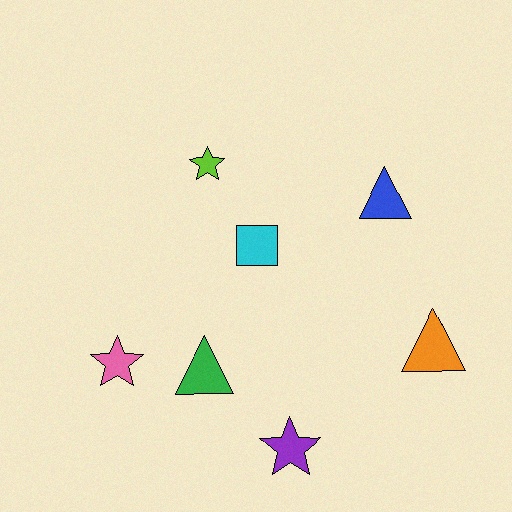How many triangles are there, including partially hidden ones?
There are 3 triangles.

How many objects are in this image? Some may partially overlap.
There are 7 objects.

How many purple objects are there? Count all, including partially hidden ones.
There is 1 purple object.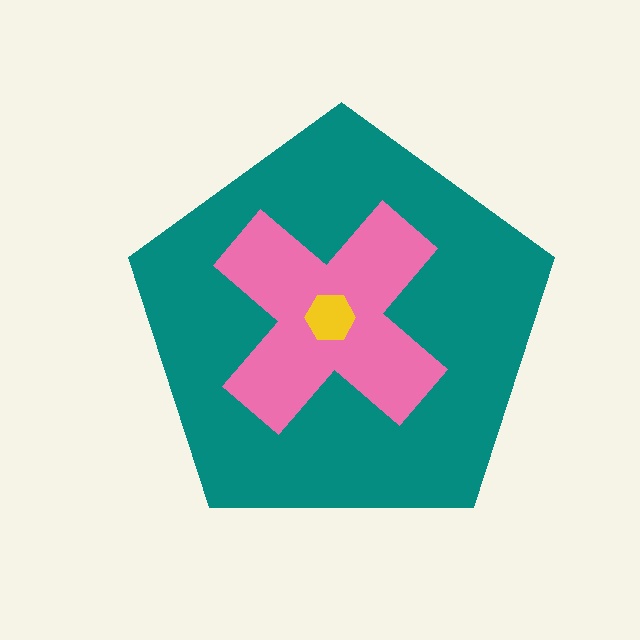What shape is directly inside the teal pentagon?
The pink cross.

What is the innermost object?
The yellow hexagon.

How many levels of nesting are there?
3.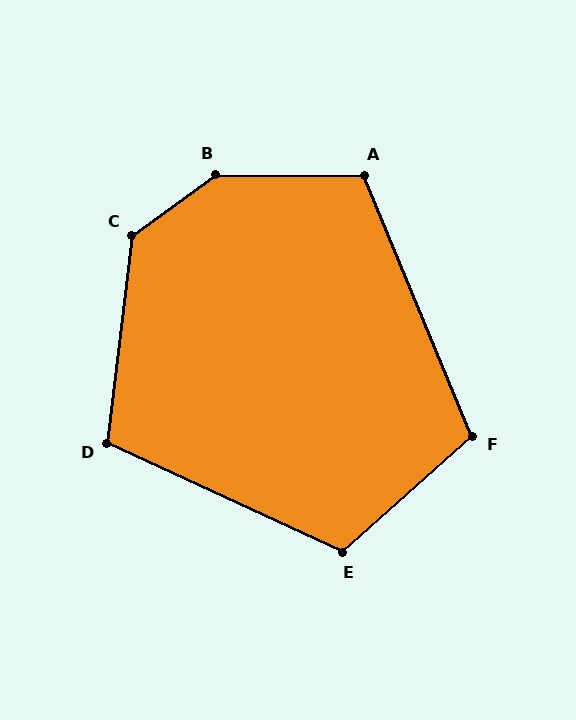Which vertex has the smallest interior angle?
D, at approximately 108 degrees.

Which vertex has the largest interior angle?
B, at approximately 143 degrees.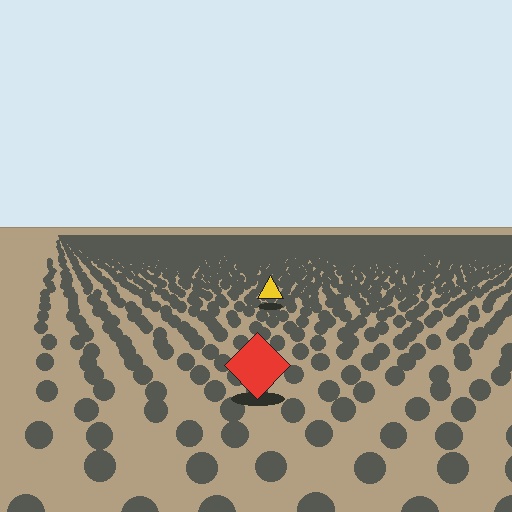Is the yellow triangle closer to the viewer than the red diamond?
No. The red diamond is closer — you can tell from the texture gradient: the ground texture is coarser near it.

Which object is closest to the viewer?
The red diamond is closest. The texture marks near it are larger and more spread out.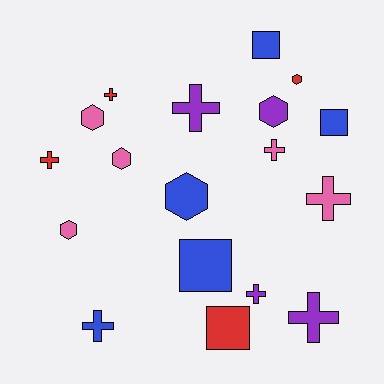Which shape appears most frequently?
Cross, with 8 objects.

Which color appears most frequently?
Blue, with 5 objects.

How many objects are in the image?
There are 18 objects.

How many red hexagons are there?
There is 1 red hexagon.